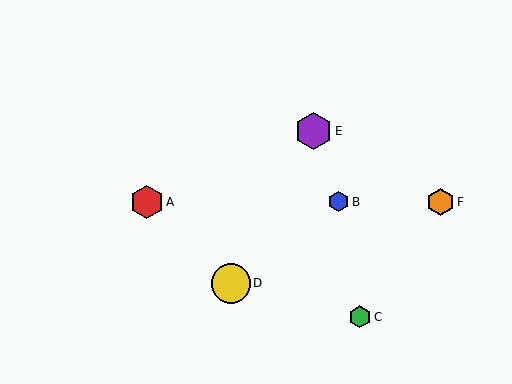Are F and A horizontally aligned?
Yes, both are at y≈202.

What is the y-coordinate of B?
Object B is at y≈202.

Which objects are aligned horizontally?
Objects A, B, F are aligned horizontally.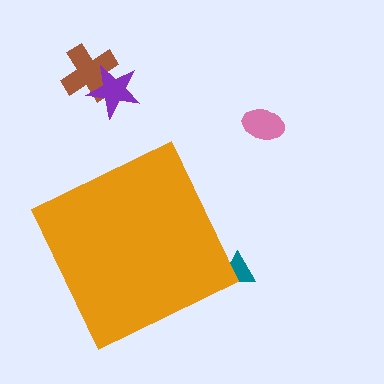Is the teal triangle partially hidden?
Yes, the teal triangle is partially hidden behind the orange diamond.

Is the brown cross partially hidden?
No, the brown cross is fully visible.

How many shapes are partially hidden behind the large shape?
1 shape is partially hidden.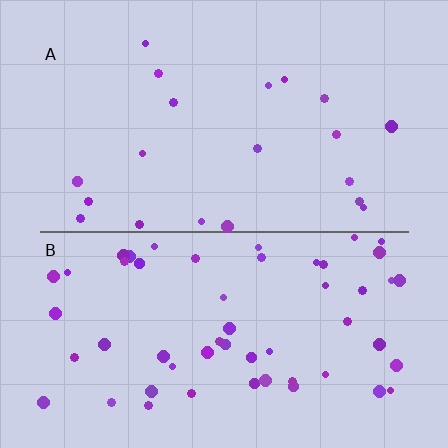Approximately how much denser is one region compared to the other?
Approximately 2.6× — region B over region A.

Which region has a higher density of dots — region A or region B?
B (the bottom).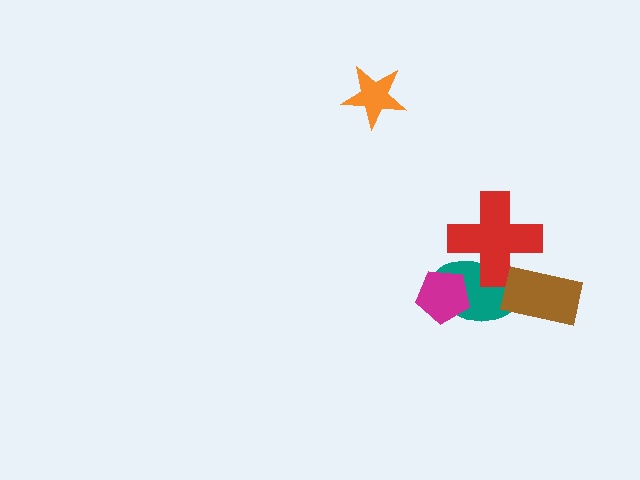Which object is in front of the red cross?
The brown rectangle is in front of the red cross.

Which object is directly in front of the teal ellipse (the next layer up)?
The red cross is directly in front of the teal ellipse.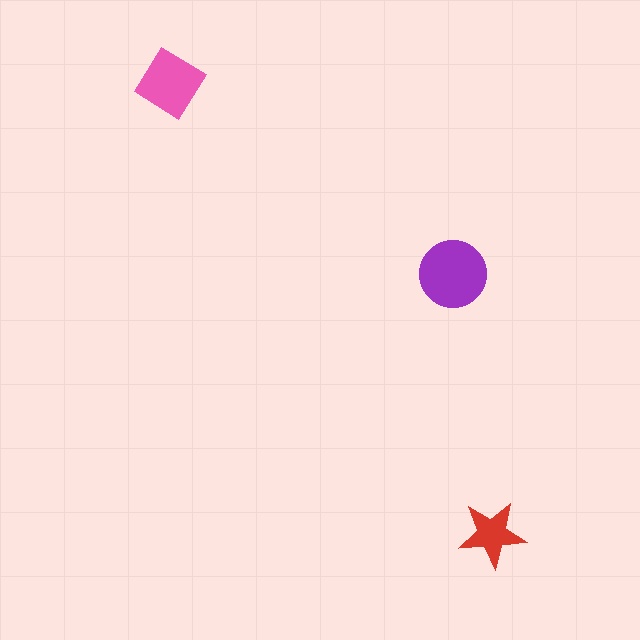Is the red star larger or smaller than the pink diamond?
Smaller.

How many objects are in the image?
There are 3 objects in the image.